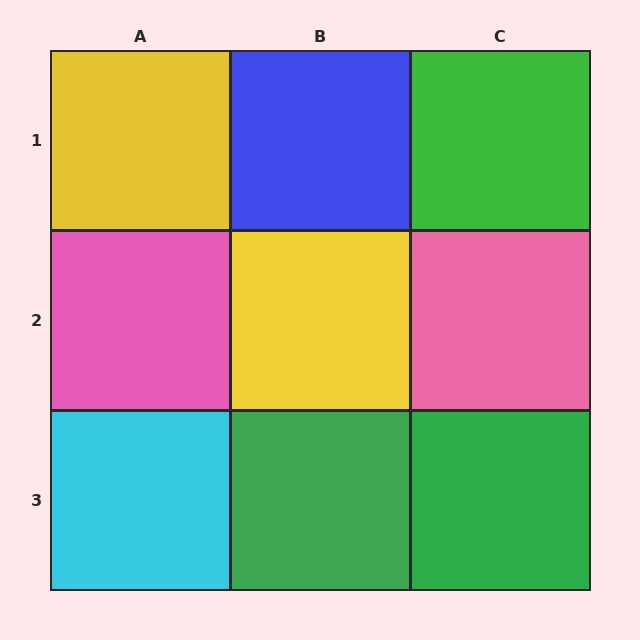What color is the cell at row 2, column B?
Yellow.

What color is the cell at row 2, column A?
Pink.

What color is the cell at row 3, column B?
Green.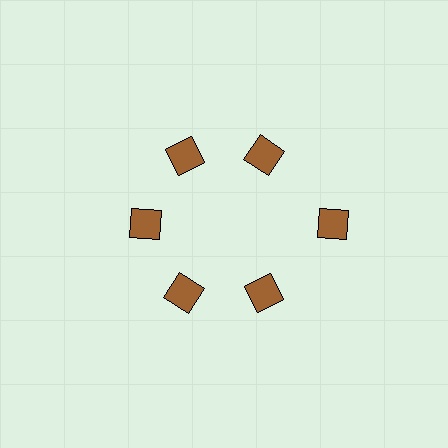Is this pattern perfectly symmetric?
No. The 6 brown diamonds are arranged in a ring, but one element near the 3 o'clock position is pushed outward from the center, breaking the 6-fold rotational symmetry.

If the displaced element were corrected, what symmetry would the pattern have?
It would have 6-fold rotational symmetry — the pattern would map onto itself every 60 degrees.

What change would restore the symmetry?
The symmetry would be restored by moving it inward, back onto the ring so that all 6 diamonds sit at equal angles and equal distance from the center.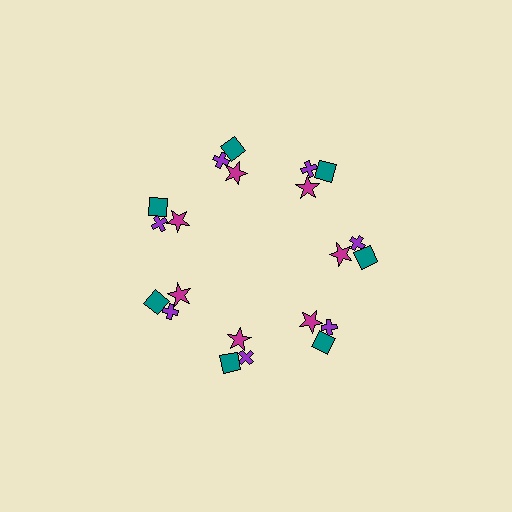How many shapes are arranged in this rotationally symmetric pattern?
There are 21 shapes, arranged in 7 groups of 3.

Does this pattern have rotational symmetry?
Yes, this pattern has 7-fold rotational symmetry. It looks the same after rotating 51 degrees around the center.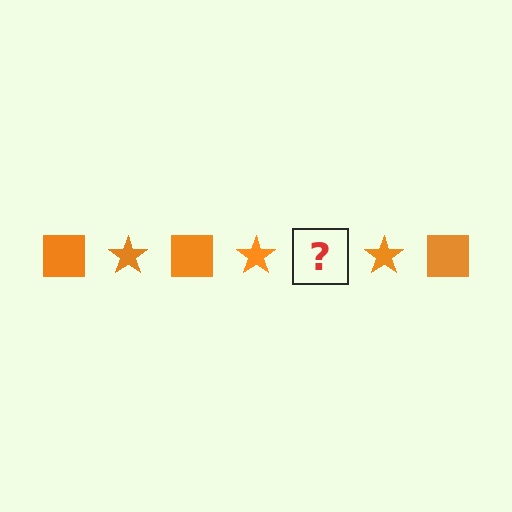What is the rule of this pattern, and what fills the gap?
The rule is that the pattern cycles through square, star shapes in orange. The gap should be filled with an orange square.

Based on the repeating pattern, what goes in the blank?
The blank should be an orange square.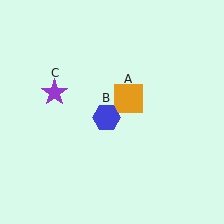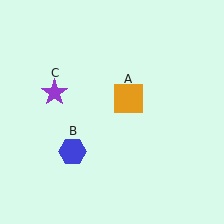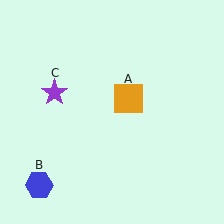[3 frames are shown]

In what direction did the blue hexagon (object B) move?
The blue hexagon (object B) moved down and to the left.